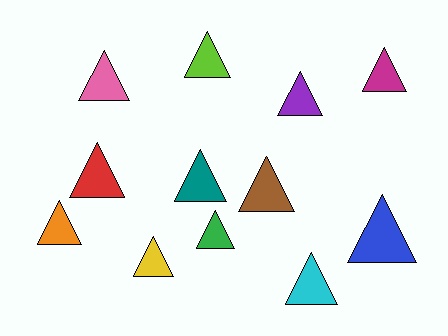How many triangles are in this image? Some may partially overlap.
There are 12 triangles.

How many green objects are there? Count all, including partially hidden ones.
There is 1 green object.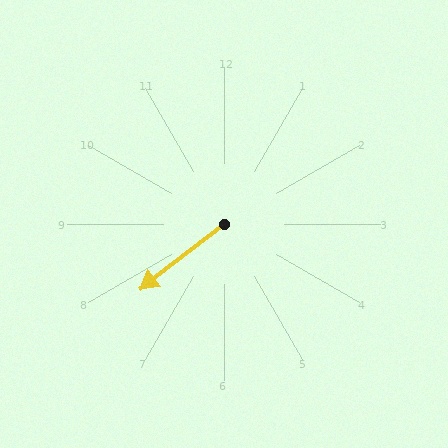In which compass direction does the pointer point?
Southwest.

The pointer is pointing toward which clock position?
Roughly 8 o'clock.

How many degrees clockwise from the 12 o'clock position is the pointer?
Approximately 232 degrees.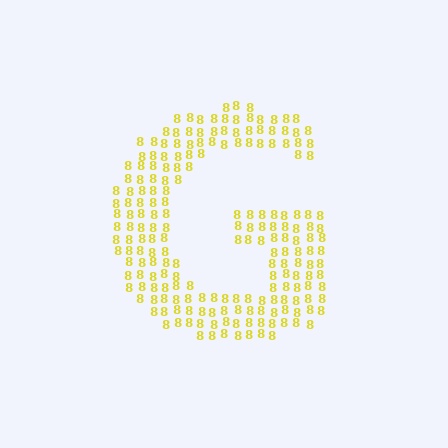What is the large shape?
The large shape is the letter G.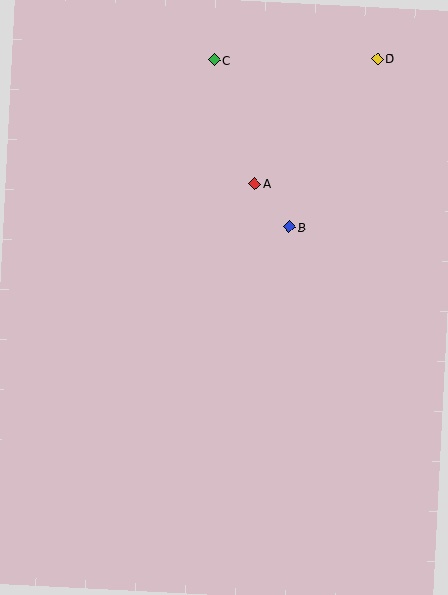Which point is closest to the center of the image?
Point B at (290, 227) is closest to the center.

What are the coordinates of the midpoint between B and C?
The midpoint between B and C is at (252, 143).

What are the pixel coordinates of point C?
Point C is at (214, 60).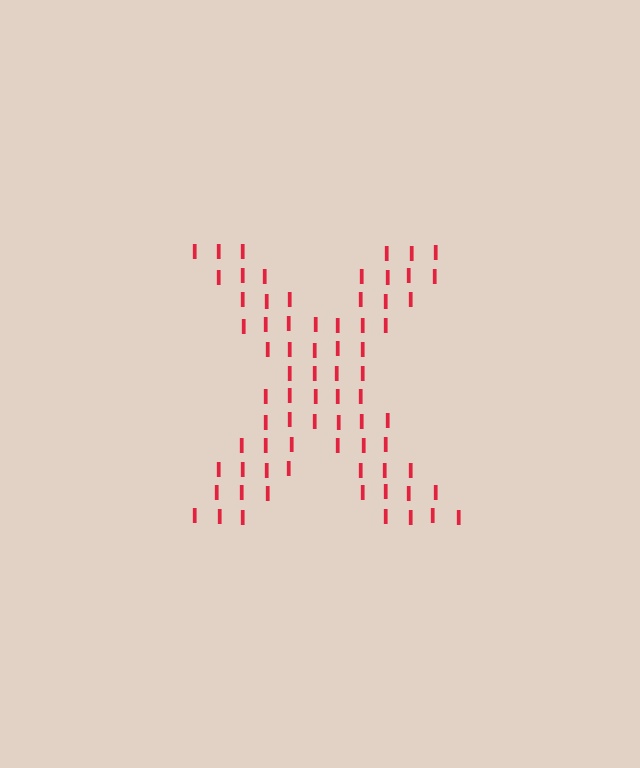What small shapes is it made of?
It is made of small letter I's.